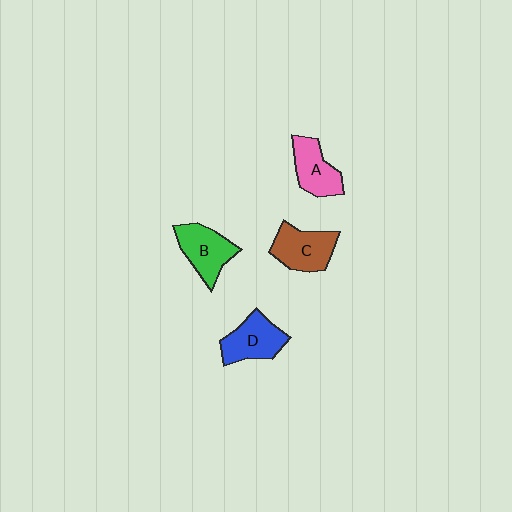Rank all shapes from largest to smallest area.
From largest to smallest: C (brown), B (green), D (blue), A (pink).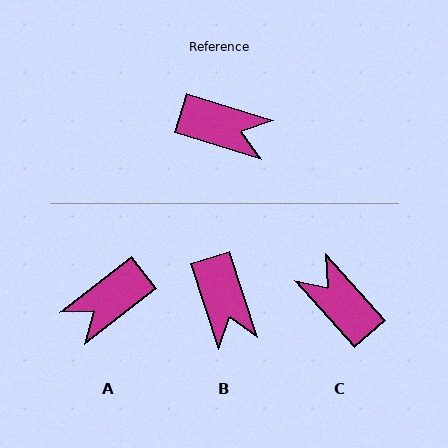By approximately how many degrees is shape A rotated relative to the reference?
Approximately 125 degrees clockwise.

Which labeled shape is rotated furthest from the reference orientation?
C, about 149 degrees away.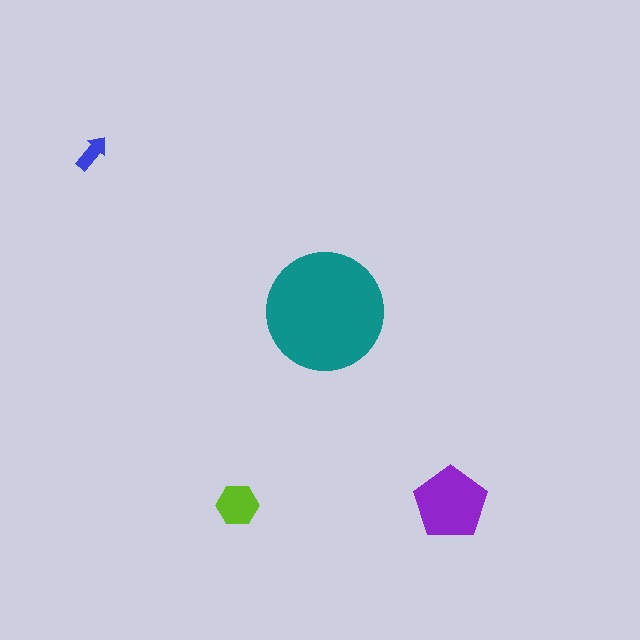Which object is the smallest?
The blue arrow.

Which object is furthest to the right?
The purple pentagon is rightmost.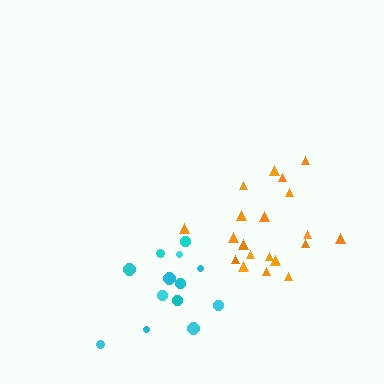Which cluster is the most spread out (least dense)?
Cyan.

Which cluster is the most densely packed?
Orange.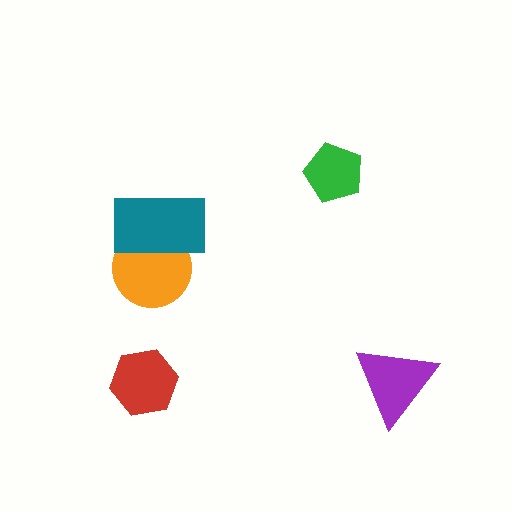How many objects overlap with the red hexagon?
0 objects overlap with the red hexagon.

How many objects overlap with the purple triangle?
0 objects overlap with the purple triangle.